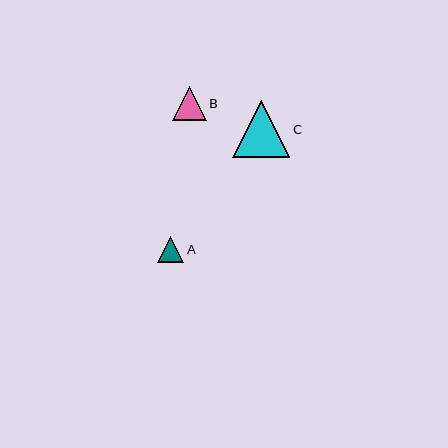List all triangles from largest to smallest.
From largest to smallest: C, B, A.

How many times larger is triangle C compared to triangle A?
Triangle C is approximately 2.2 times the size of triangle A.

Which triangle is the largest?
Triangle C is the largest with a size of approximately 57 pixels.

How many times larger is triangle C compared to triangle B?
Triangle C is approximately 1.7 times the size of triangle B.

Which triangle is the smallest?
Triangle A is the smallest with a size of approximately 26 pixels.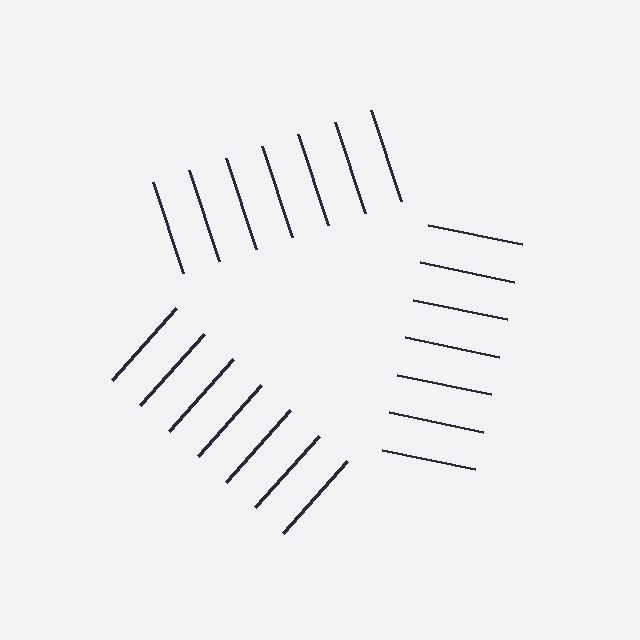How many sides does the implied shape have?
3 sides — the line-ends trace a triangle.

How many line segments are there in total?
21 — 7 along each of the 3 edges.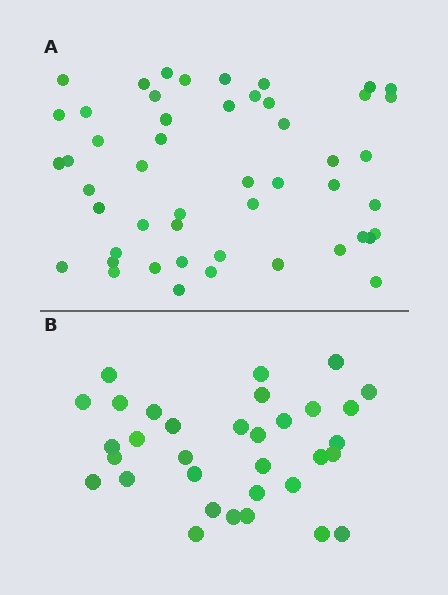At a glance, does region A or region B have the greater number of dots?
Region A (the top region) has more dots.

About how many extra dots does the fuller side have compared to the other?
Region A has approximately 15 more dots than region B.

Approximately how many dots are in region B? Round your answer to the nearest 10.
About 30 dots. (The exact count is 33, which rounds to 30.)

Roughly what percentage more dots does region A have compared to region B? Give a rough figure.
About 50% more.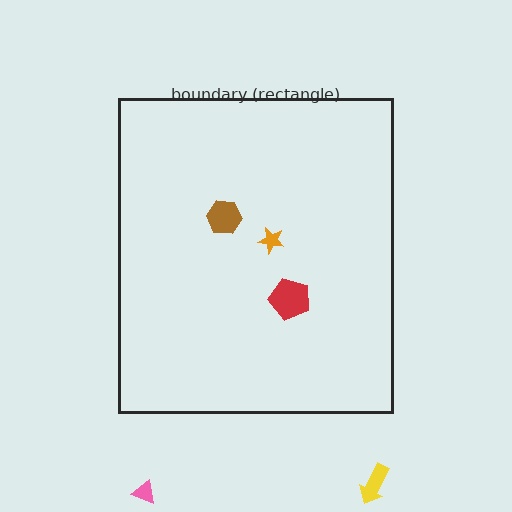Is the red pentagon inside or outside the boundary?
Inside.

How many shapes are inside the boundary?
3 inside, 2 outside.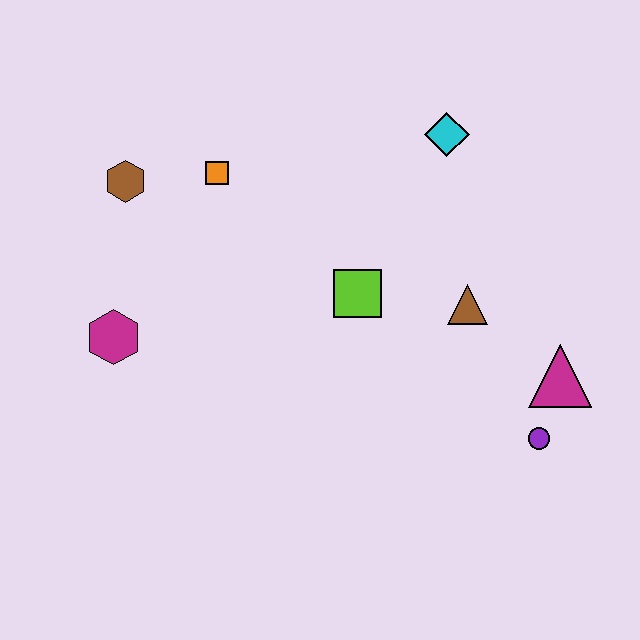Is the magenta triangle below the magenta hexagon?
Yes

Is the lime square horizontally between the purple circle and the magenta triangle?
No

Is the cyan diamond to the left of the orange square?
No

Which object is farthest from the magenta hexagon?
The magenta triangle is farthest from the magenta hexagon.